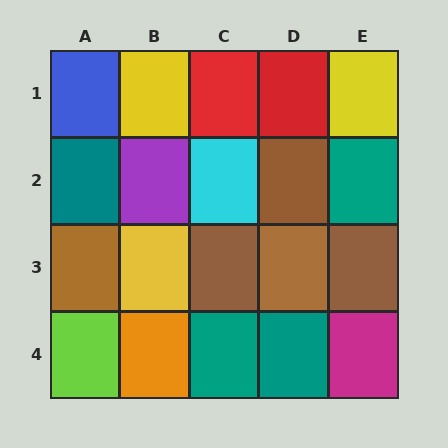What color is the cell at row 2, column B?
Purple.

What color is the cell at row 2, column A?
Teal.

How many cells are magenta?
1 cell is magenta.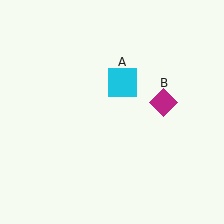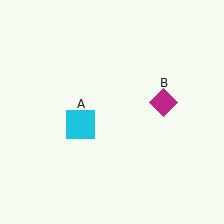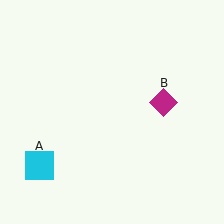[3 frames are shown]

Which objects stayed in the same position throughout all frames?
Magenta diamond (object B) remained stationary.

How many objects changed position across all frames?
1 object changed position: cyan square (object A).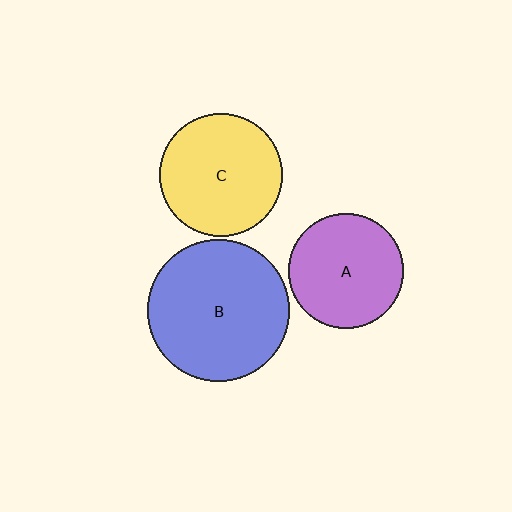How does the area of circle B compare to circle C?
Approximately 1.3 times.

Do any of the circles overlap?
No, none of the circles overlap.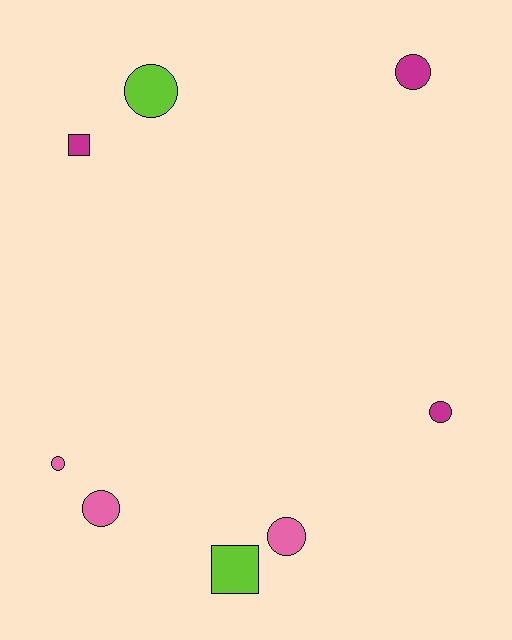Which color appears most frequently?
Magenta, with 3 objects.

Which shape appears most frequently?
Circle, with 6 objects.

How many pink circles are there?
There are 3 pink circles.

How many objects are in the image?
There are 8 objects.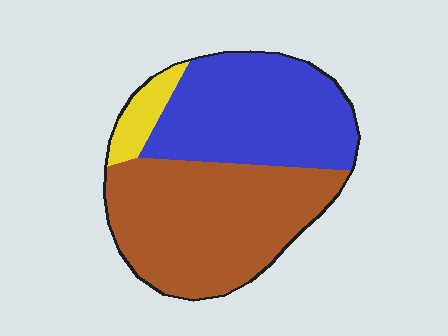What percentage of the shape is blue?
Blue takes up about two fifths (2/5) of the shape.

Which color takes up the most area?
Brown, at roughly 50%.